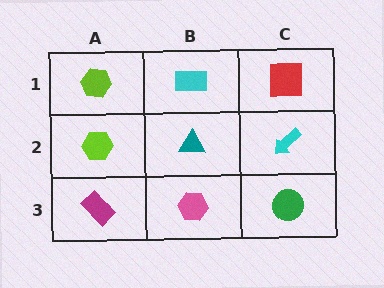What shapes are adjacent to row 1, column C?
A cyan arrow (row 2, column C), a cyan rectangle (row 1, column B).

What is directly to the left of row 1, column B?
A lime hexagon.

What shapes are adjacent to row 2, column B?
A cyan rectangle (row 1, column B), a pink hexagon (row 3, column B), a lime hexagon (row 2, column A), a cyan arrow (row 2, column C).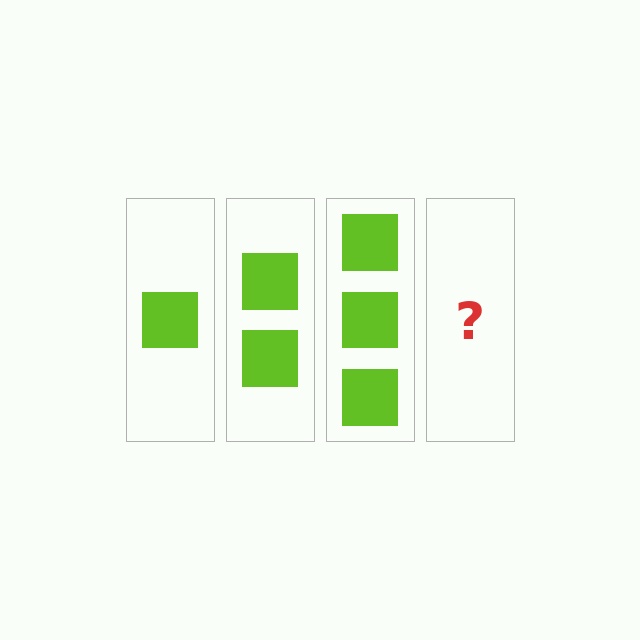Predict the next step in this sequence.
The next step is 4 squares.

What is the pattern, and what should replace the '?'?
The pattern is that each step adds one more square. The '?' should be 4 squares.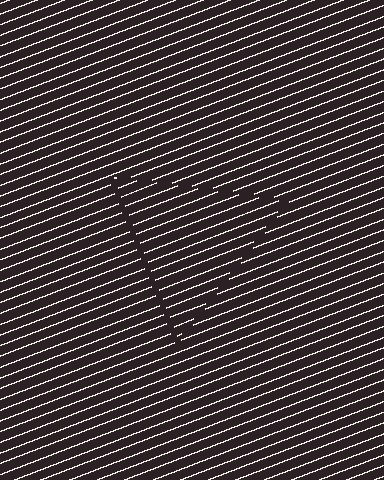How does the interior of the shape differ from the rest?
The interior of the shape contains the same grating, shifted by half a period — the contour is defined by the phase discontinuity where line-ends from the inner and outer gratings abut.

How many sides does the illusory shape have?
3 sides — the line-ends trace a triangle.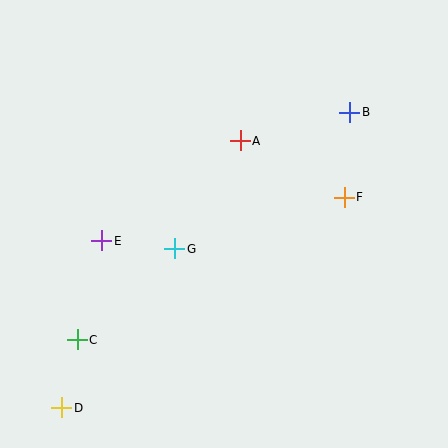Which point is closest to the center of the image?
Point G at (175, 249) is closest to the center.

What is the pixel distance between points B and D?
The distance between B and D is 413 pixels.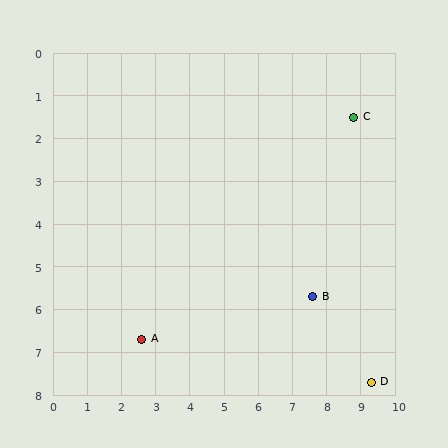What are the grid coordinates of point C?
Point C is at approximately (8.8, 1.5).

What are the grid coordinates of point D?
Point D is at approximately (9.3, 7.7).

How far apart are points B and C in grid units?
Points B and C are about 4.4 grid units apart.